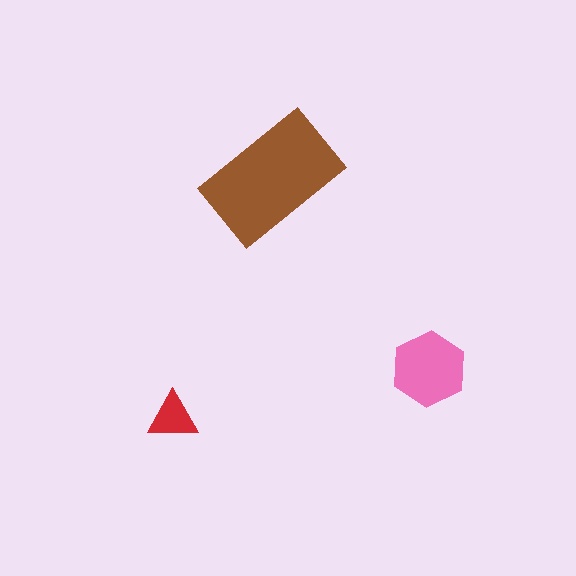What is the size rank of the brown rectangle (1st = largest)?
1st.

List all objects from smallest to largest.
The red triangle, the pink hexagon, the brown rectangle.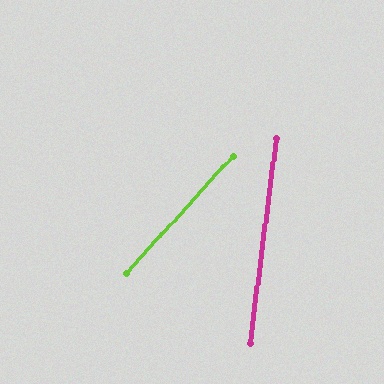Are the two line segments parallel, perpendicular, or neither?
Neither parallel nor perpendicular — they differ by about 35°.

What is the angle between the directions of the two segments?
Approximately 35 degrees.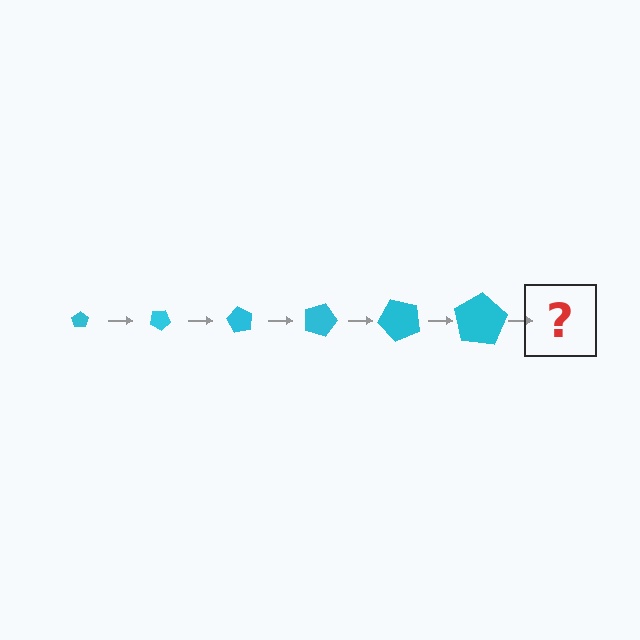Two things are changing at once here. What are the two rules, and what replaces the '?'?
The two rules are that the pentagon grows larger each step and it rotates 30 degrees each step. The '?' should be a pentagon, larger than the previous one and rotated 180 degrees from the start.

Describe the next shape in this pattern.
It should be a pentagon, larger than the previous one and rotated 180 degrees from the start.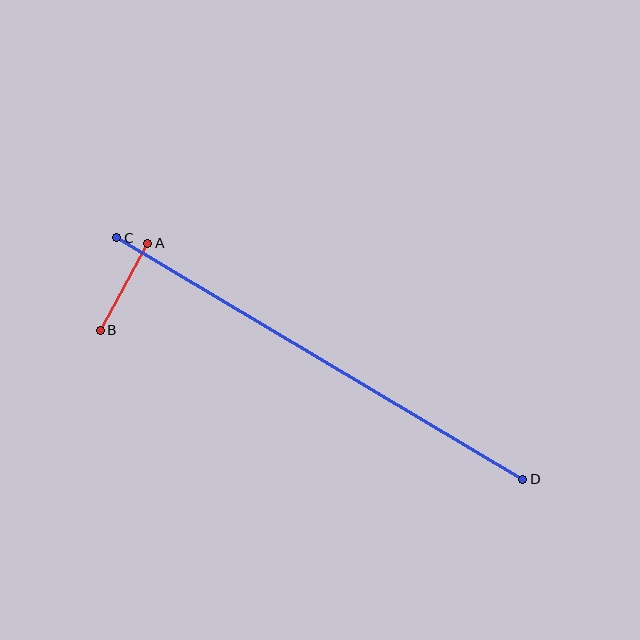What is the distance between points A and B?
The distance is approximately 99 pixels.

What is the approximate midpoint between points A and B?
The midpoint is at approximately (124, 287) pixels.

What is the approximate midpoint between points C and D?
The midpoint is at approximately (320, 359) pixels.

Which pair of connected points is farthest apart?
Points C and D are farthest apart.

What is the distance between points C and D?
The distance is approximately 473 pixels.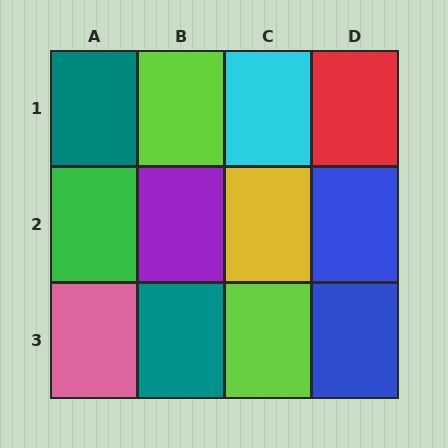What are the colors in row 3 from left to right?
Pink, teal, lime, blue.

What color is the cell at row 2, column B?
Purple.